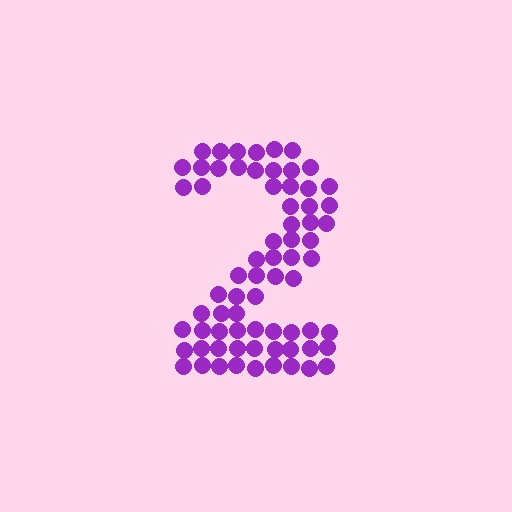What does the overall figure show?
The overall figure shows the digit 2.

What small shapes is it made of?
It is made of small circles.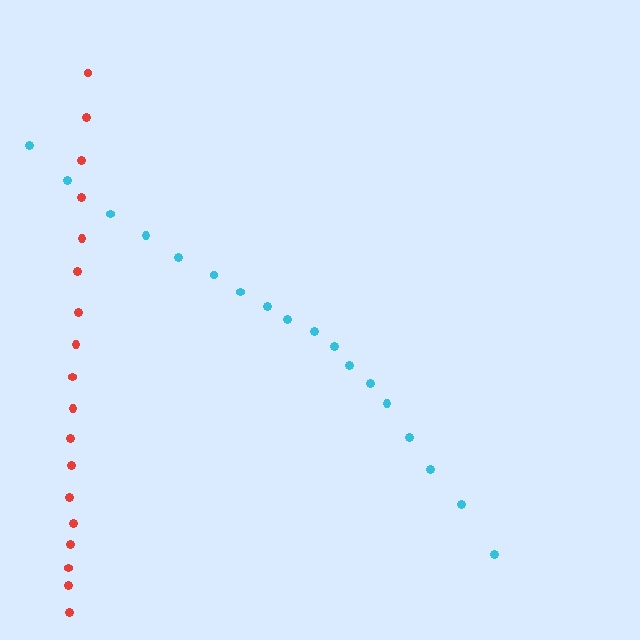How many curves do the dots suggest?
There are 2 distinct paths.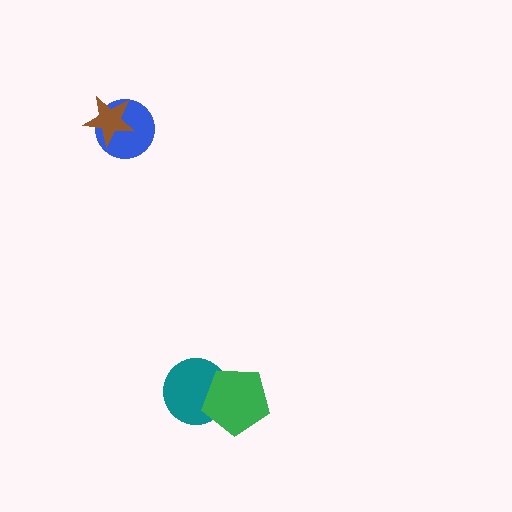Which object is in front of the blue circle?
The brown star is in front of the blue circle.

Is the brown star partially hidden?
No, no other shape covers it.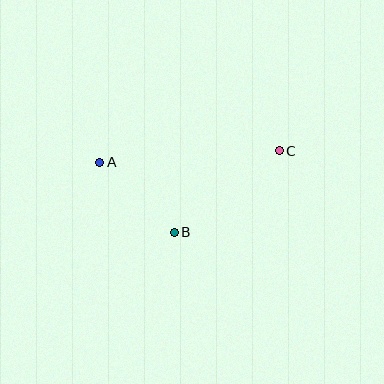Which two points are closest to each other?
Points A and B are closest to each other.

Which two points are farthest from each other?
Points A and C are farthest from each other.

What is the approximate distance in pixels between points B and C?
The distance between B and C is approximately 133 pixels.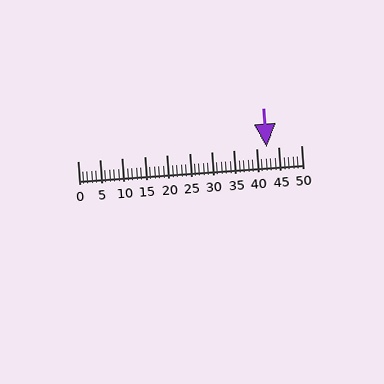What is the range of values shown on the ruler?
The ruler shows values from 0 to 50.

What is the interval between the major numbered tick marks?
The major tick marks are spaced 5 units apart.